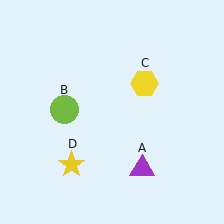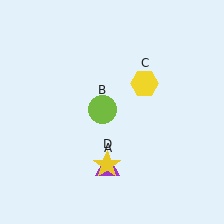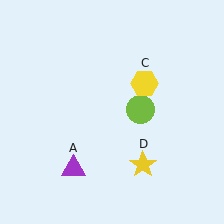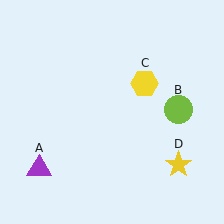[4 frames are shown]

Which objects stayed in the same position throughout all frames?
Yellow hexagon (object C) remained stationary.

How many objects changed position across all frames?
3 objects changed position: purple triangle (object A), lime circle (object B), yellow star (object D).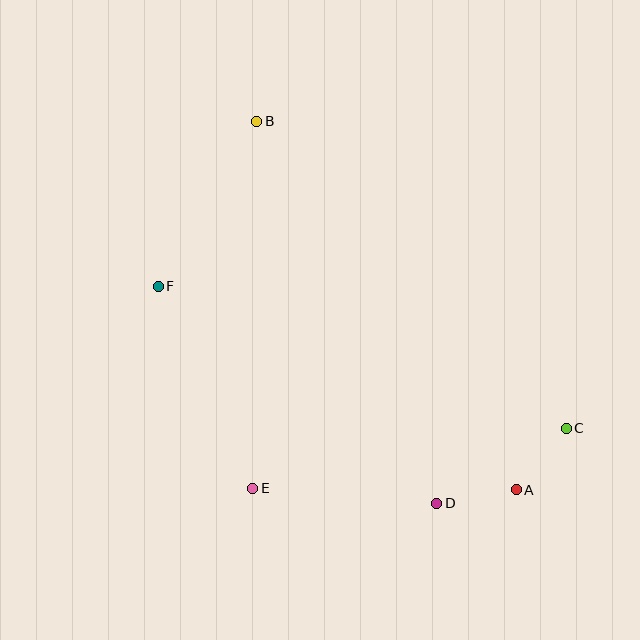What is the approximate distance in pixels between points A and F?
The distance between A and F is approximately 411 pixels.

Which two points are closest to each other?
Points A and C are closest to each other.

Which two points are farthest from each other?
Points A and B are farthest from each other.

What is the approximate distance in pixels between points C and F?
The distance between C and F is approximately 432 pixels.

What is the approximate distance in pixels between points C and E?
The distance between C and E is approximately 319 pixels.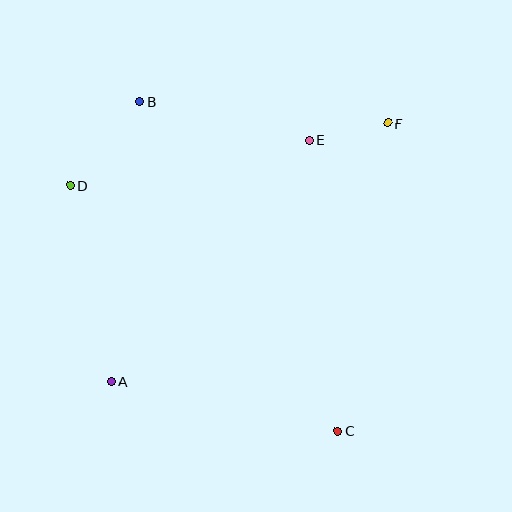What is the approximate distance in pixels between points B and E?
The distance between B and E is approximately 174 pixels.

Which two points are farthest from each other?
Points B and C are farthest from each other.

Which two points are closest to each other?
Points E and F are closest to each other.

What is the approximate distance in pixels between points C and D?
The distance between C and D is approximately 363 pixels.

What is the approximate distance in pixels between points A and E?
The distance between A and E is approximately 313 pixels.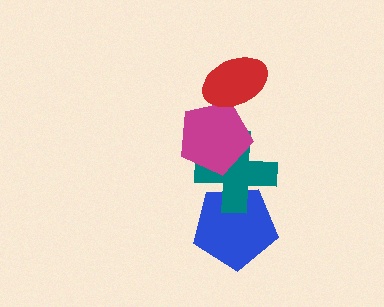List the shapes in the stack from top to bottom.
From top to bottom: the red ellipse, the magenta pentagon, the teal cross, the blue pentagon.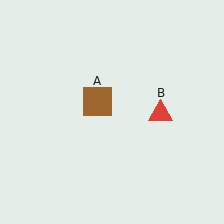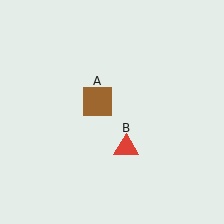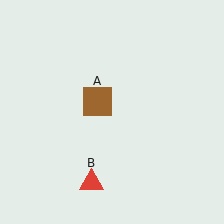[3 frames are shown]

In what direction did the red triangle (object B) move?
The red triangle (object B) moved down and to the left.